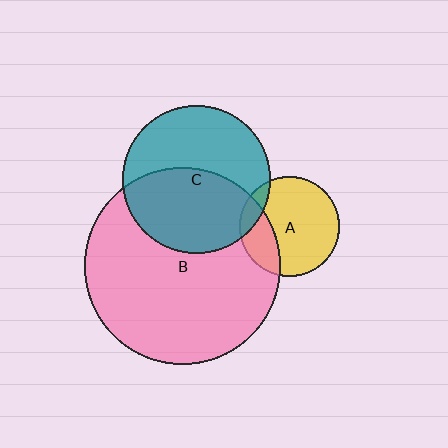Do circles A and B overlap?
Yes.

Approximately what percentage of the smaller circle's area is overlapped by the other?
Approximately 25%.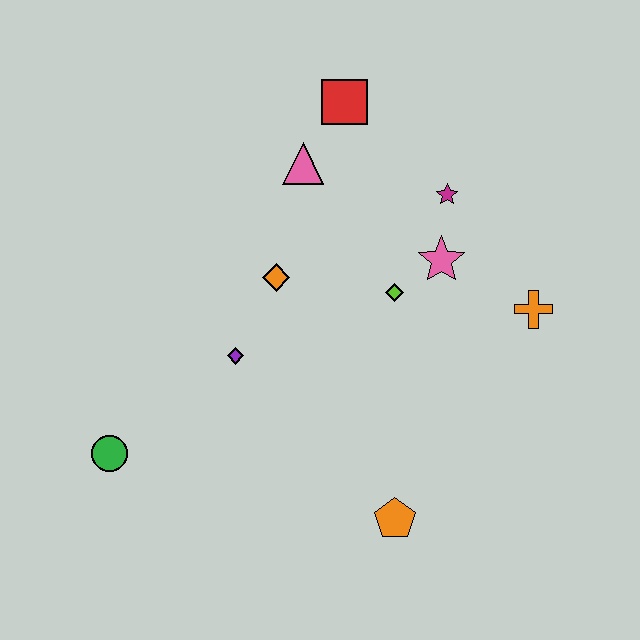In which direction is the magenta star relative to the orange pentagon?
The magenta star is above the orange pentagon.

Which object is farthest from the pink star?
The green circle is farthest from the pink star.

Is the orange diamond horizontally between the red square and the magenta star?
No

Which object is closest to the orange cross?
The pink star is closest to the orange cross.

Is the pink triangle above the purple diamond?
Yes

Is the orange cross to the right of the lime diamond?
Yes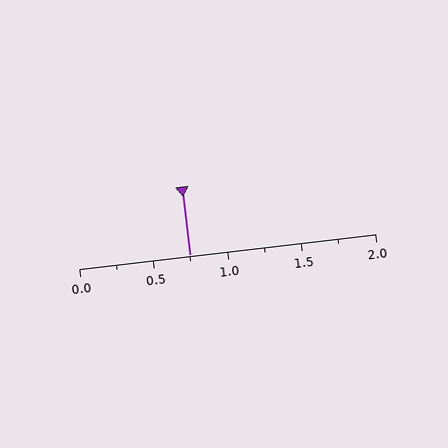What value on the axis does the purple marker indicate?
The marker indicates approximately 0.75.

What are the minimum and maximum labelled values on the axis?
The axis runs from 0.0 to 2.0.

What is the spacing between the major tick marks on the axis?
The major ticks are spaced 0.5 apart.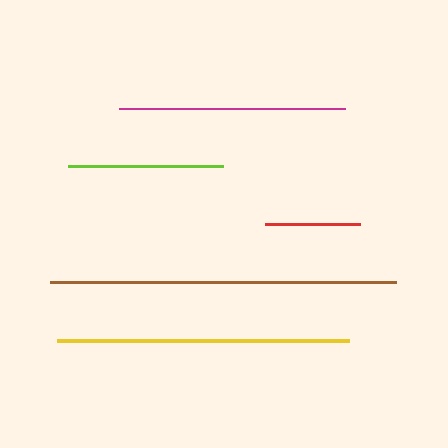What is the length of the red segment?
The red segment is approximately 94 pixels long.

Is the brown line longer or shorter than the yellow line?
The brown line is longer than the yellow line.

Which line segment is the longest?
The brown line is the longest at approximately 346 pixels.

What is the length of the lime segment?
The lime segment is approximately 155 pixels long.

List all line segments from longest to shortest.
From longest to shortest: brown, yellow, magenta, lime, red.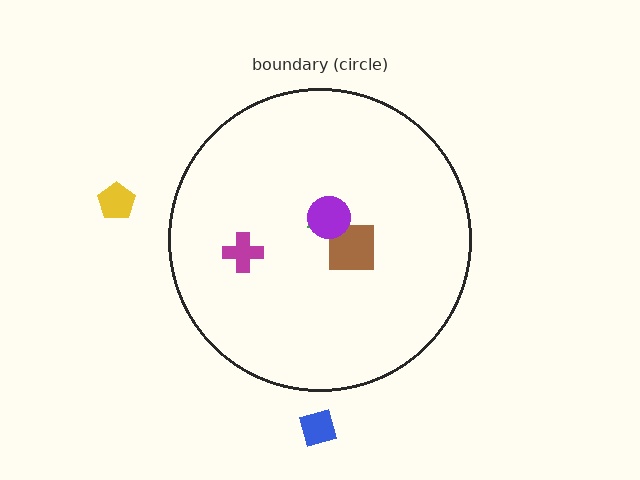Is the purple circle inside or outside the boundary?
Inside.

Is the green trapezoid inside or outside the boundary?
Inside.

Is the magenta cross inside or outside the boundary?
Inside.